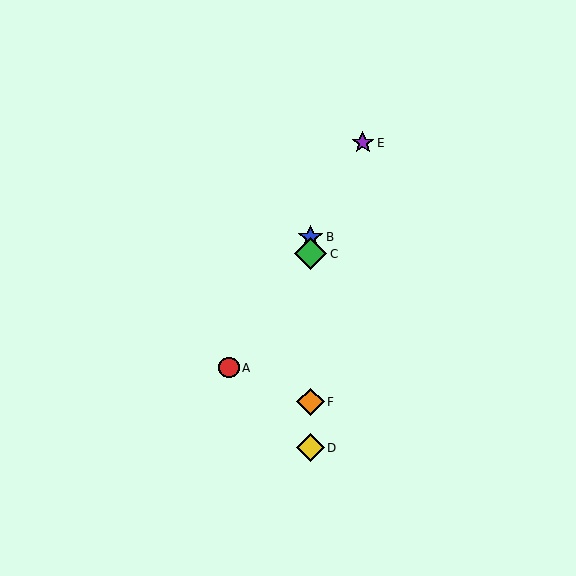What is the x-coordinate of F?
Object F is at x≈311.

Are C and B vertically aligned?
Yes, both are at x≈311.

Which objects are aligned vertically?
Objects B, C, D, F are aligned vertically.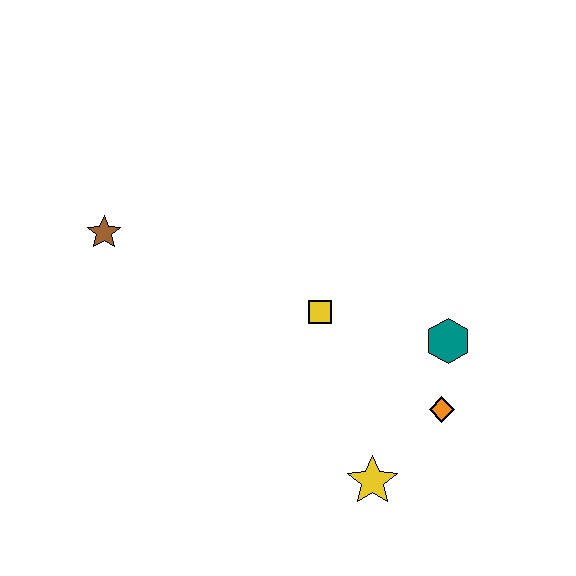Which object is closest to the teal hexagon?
The orange diamond is closest to the teal hexagon.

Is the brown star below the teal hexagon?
No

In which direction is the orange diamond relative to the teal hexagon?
The orange diamond is below the teal hexagon.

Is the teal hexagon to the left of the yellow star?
No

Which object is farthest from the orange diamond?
The brown star is farthest from the orange diamond.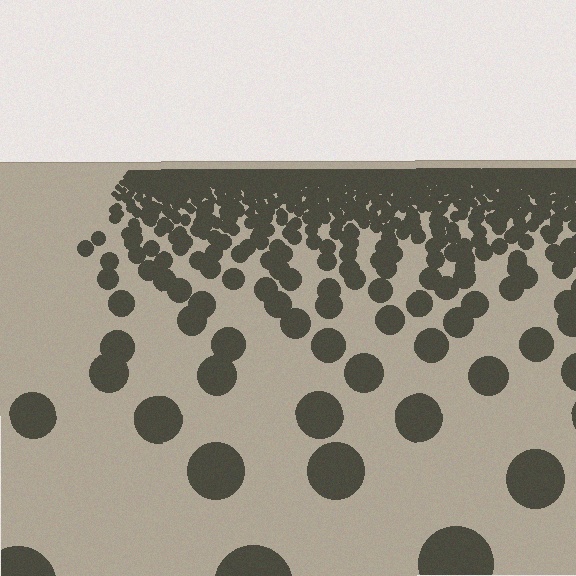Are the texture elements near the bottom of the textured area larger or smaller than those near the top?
Larger. Near the bottom, elements are closer to the viewer and appear at a bigger on-screen size.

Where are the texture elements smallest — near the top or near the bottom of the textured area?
Near the top.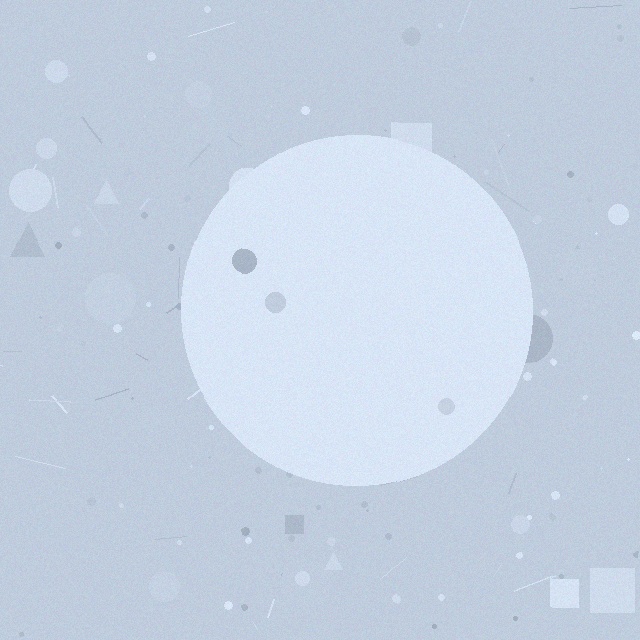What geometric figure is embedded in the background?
A circle is embedded in the background.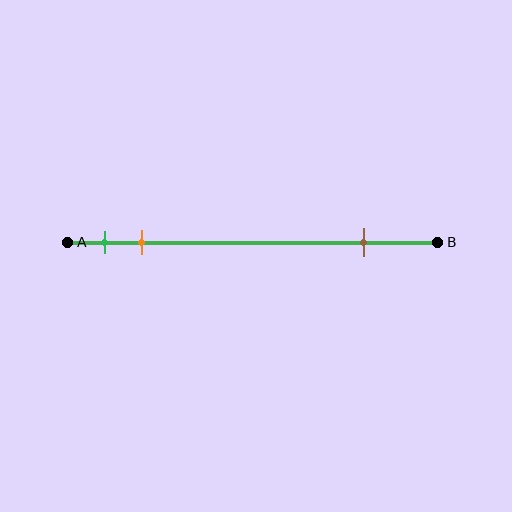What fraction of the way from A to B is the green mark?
The green mark is approximately 10% (0.1) of the way from A to B.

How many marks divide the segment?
There are 3 marks dividing the segment.